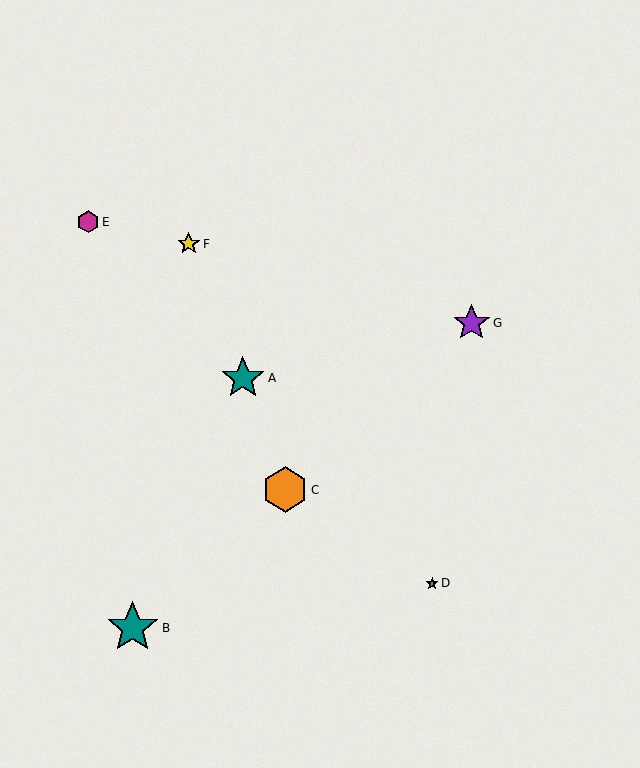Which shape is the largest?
The teal star (labeled B) is the largest.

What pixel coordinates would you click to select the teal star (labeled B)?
Click at (133, 628) to select the teal star B.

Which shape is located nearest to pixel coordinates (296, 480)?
The orange hexagon (labeled C) at (285, 490) is nearest to that location.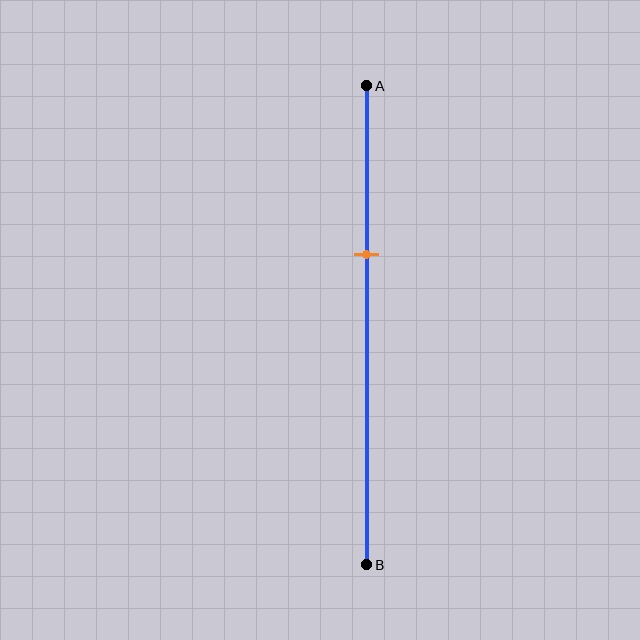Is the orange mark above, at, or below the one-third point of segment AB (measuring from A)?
The orange mark is approximately at the one-third point of segment AB.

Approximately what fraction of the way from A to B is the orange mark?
The orange mark is approximately 35% of the way from A to B.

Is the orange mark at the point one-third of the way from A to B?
Yes, the mark is approximately at the one-third point.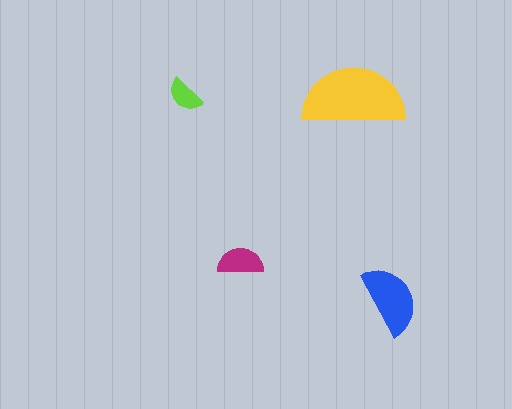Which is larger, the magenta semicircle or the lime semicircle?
The magenta one.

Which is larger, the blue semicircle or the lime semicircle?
The blue one.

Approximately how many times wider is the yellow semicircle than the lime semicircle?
About 3 times wider.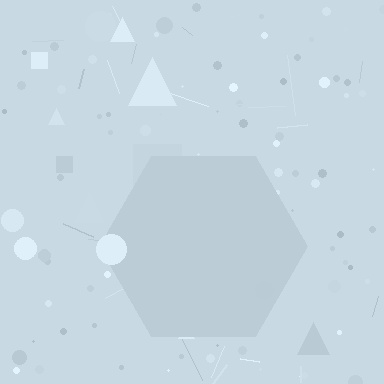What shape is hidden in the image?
A hexagon is hidden in the image.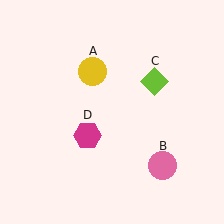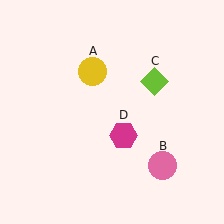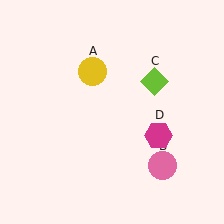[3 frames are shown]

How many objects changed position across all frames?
1 object changed position: magenta hexagon (object D).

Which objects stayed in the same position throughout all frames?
Yellow circle (object A) and pink circle (object B) and lime diamond (object C) remained stationary.